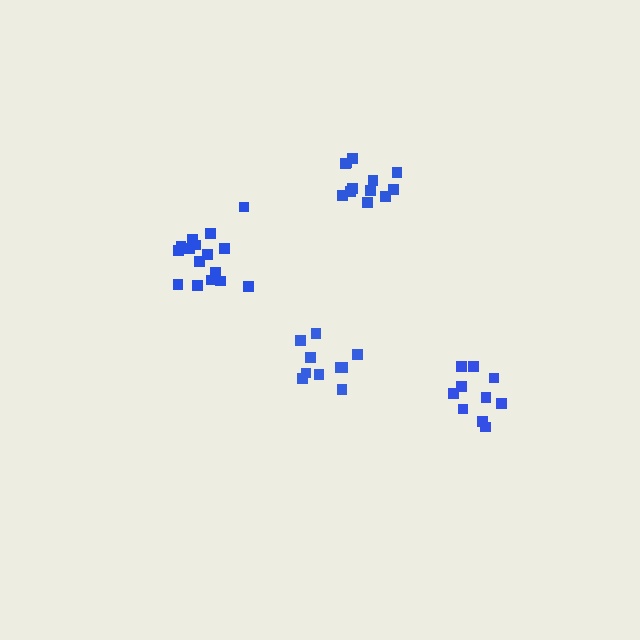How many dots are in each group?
Group 1: 12 dots, Group 2: 10 dots, Group 3: 10 dots, Group 4: 16 dots (48 total).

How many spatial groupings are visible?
There are 4 spatial groupings.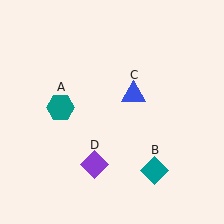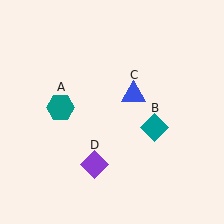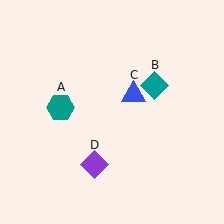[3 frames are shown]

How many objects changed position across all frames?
1 object changed position: teal diamond (object B).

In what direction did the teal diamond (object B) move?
The teal diamond (object B) moved up.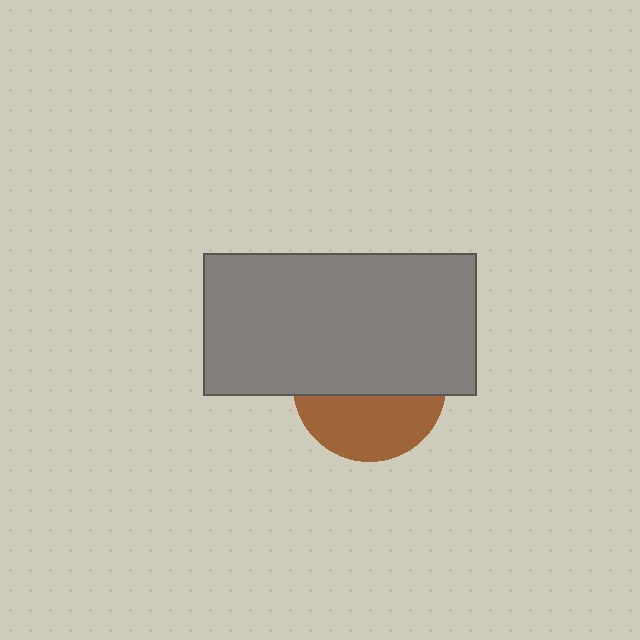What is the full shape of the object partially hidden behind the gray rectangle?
The partially hidden object is a brown circle.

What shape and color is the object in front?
The object in front is a gray rectangle.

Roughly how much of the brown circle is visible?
A small part of it is visible (roughly 42%).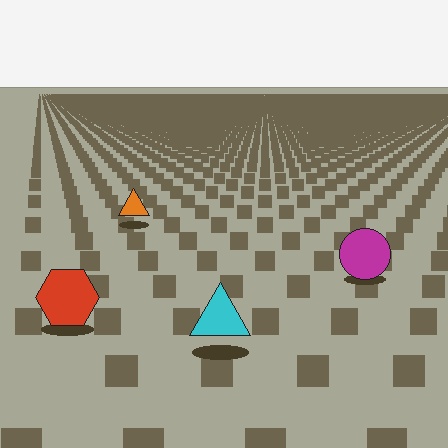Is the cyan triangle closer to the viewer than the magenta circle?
Yes. The cyan triangle is closer — you can tell from the texture gradient: the ground texture is coarser near it.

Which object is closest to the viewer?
The cyan triangle is closest. The texture marks near it are larger and more spread out.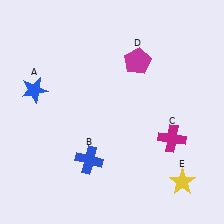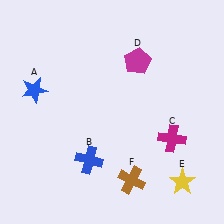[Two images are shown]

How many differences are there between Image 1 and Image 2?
There is 1 difference between the two images.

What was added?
A brown cross (F) was added in Image 2.